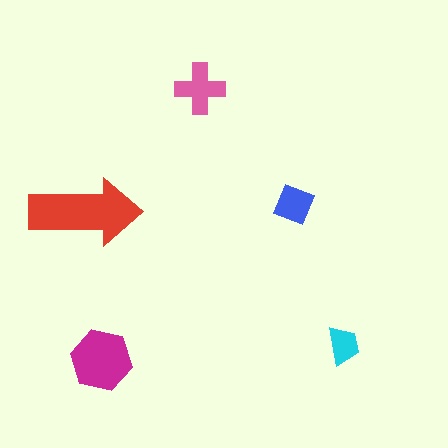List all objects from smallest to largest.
The cyan trapezoid, the blue square, the pink cross, the magenta hexagon, the red arrow.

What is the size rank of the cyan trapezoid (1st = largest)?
5th.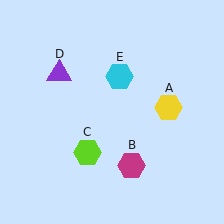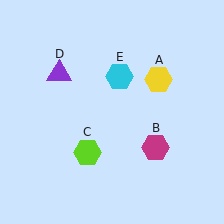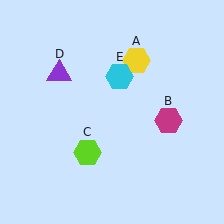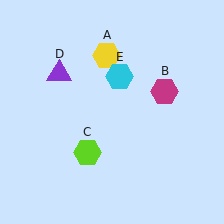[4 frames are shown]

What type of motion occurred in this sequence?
The yellow hexagon (object A), magenta hexagon (object B) rotated counterclockwise around the center of the scene.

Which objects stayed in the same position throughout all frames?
Lime hexagon (object C) and purple triangle (object D) and cyan hexagon (object E) remained stationary.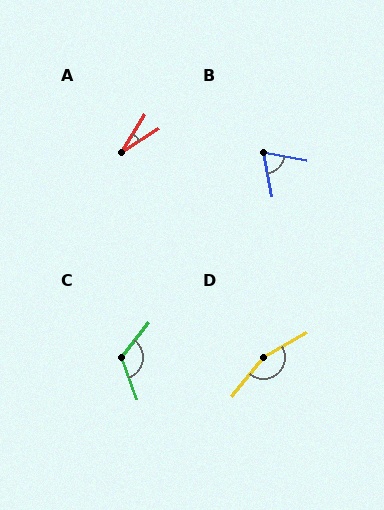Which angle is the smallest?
A, at approximately 26 degrees.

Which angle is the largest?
D, at approximately 159 degrees.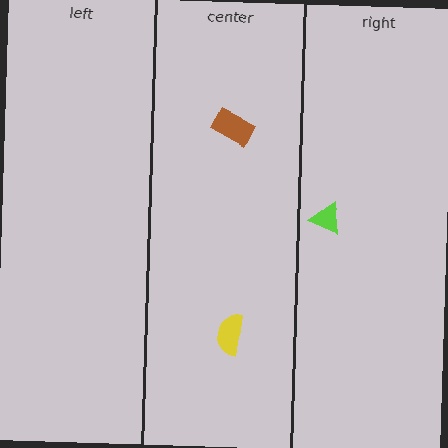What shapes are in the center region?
The yellow semicircle, the brown rectangle.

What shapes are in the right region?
The lime triangle.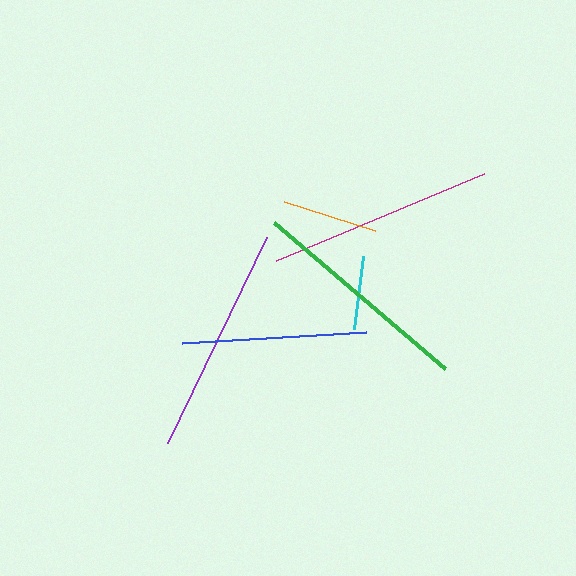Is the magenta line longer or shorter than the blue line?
The magenta line is longer than the blue line.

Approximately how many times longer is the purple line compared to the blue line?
The purple line is approximately 1.2 times the length of the blue line.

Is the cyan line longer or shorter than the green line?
The green line is longer than the cyan line.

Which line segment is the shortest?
The cyan line is the shortest at approximately 73 pixels.